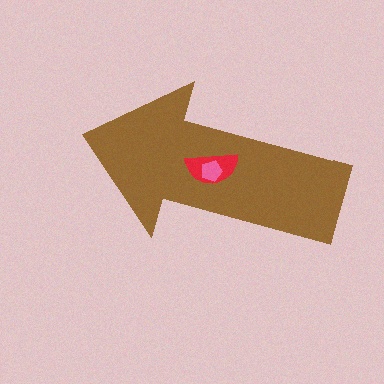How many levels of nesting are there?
3.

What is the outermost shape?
The brown arrow.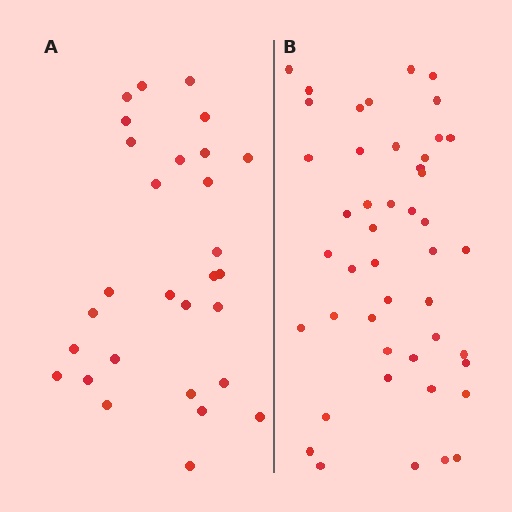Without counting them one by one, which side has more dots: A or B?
Region B (the right region) has more dots.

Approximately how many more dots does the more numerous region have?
Region B has approximately 15 more dots than region A.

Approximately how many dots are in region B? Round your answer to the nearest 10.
About 50 dots. (The exact count is 46, which rounds to 50.)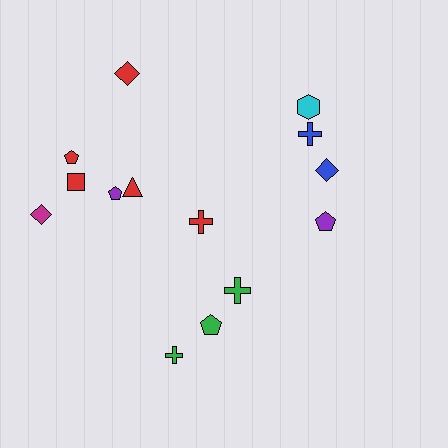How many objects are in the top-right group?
There are 4 objects.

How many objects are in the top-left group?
There are 6 objects.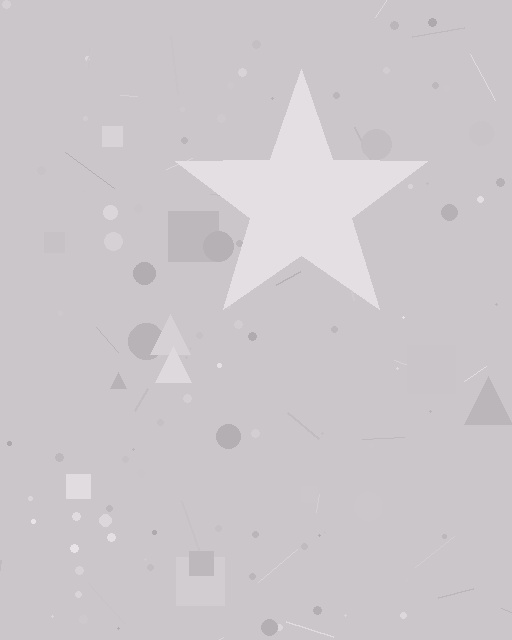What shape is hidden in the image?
A star is hidden in the image.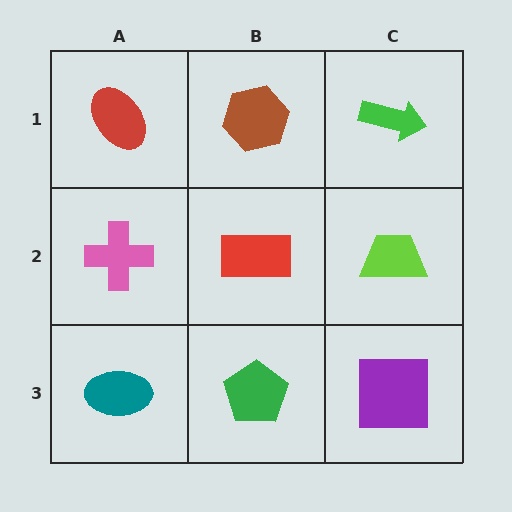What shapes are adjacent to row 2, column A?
A red ellipse (row 1, column A), a teal ellipse (row 3, column A), a red rectangle (row 2, column B).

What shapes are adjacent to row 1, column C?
A lime trapezoid (row 2, column C), a brown hexagon (row 1, column B).